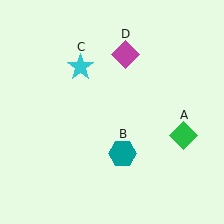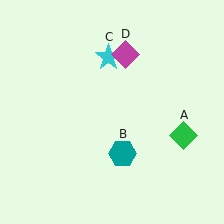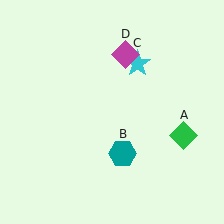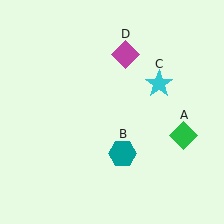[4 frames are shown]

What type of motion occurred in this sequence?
The cyan star (object C) rotated clockwise around the center of the scene.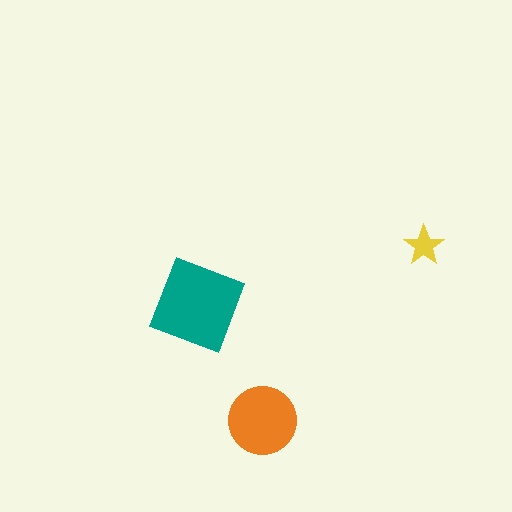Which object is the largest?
The teal diamond.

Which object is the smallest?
The yellow star.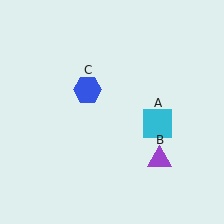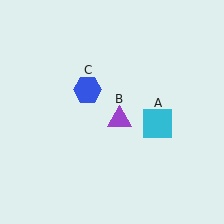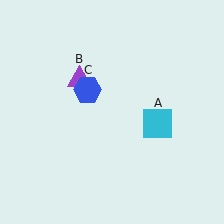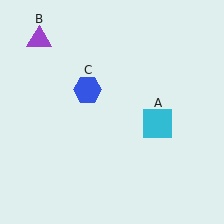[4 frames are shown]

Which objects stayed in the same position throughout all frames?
Cyan square (object A) and blue hexagon (object C) remained stationary.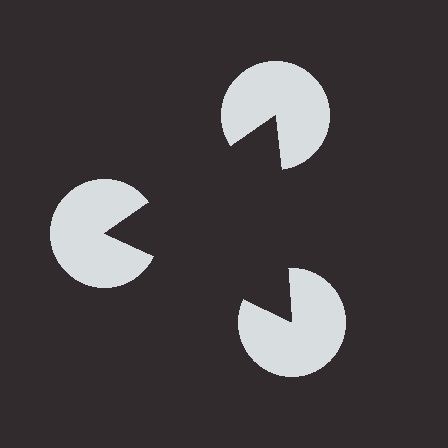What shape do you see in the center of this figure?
An illusory triangle — its edges are inferred from the aligned wedge cuts in the pac-man discs, not physically drawn.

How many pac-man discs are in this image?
There are 3 — one at each vertex of the illusory triangle.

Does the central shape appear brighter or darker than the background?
It typically appears slightly darker than the background, even though no actual brightness change is drawn.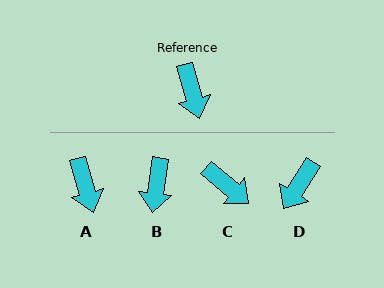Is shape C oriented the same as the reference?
No, it is off by about 34 degrees.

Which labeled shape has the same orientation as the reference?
A.